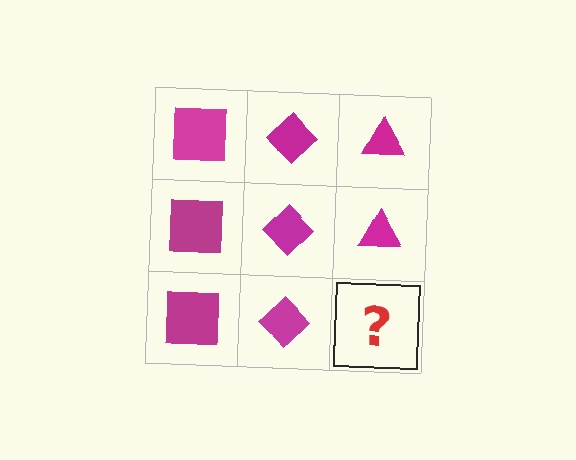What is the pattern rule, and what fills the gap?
The rule is that each column has a consistent shape. The gap should be filled with a magenta triangle.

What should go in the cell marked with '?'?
The missing cell should contain a magenta triangle.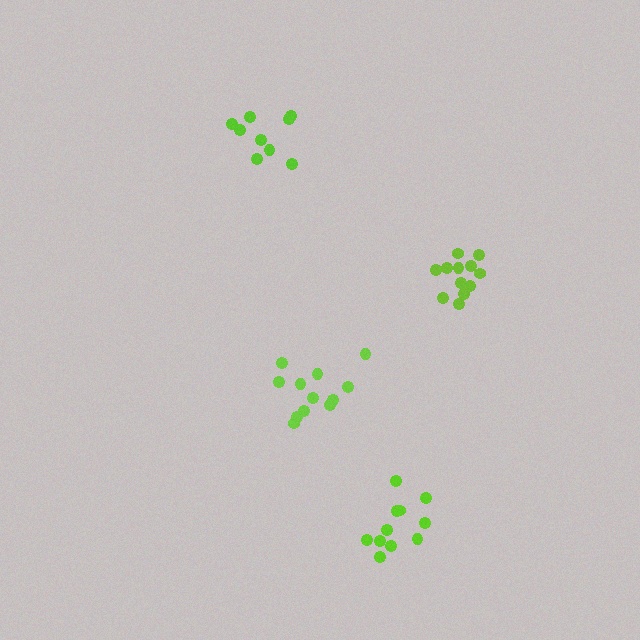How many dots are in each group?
Group 1: 13 dots, Group 2: 9 dots, Group 3: 11 dots, Group 4: 12 dots (45 total).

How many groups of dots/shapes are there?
There are 4 groups.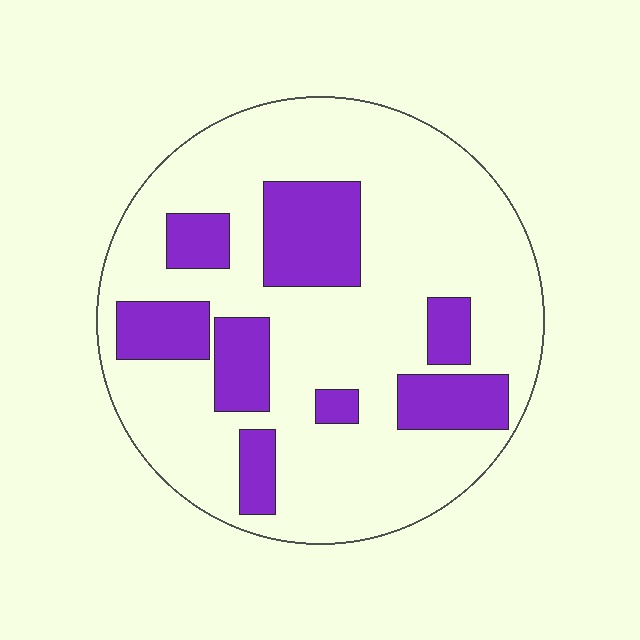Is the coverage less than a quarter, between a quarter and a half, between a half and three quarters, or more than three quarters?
Less than a quarter.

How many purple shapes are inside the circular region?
8.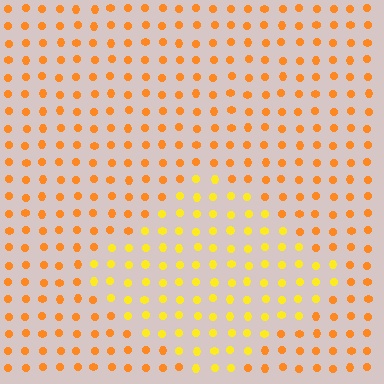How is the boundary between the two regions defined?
The boundary is defined purely by a slight shift in hue (about 27 degrees). Spacing, size, and orientation are identical on both sides.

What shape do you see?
I see a diamond.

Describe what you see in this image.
The image is filled with small orange elements in a uniform arrangement. A diamond-shaped region is visible where the elements are tinted to a slightly different hue, forming a subtle color boundary.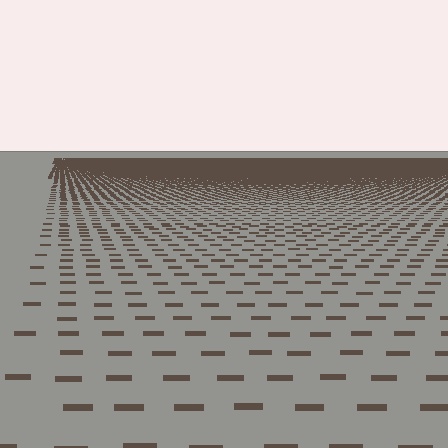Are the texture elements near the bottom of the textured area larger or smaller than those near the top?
Larger. Near the bottom, elements are closer to the viewer and appear at a bigger on-screen size.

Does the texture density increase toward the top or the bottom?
Density increases toward the top.